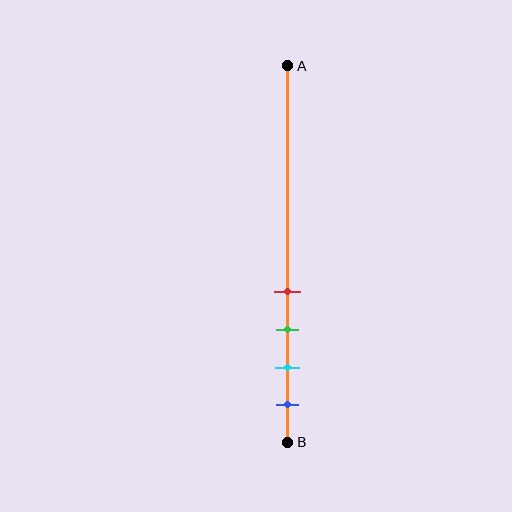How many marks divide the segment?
There are 4 marks dividing the segment.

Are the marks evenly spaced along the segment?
Yes, the marks are approximately evenly spaced.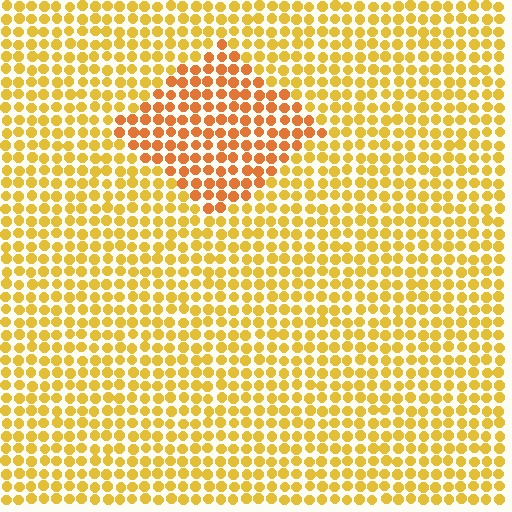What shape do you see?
I see a diamond.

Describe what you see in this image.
The image is filled with small yellow elements in a uniform arrangement. A diamond-shaped region is visible where the elements are tinted to a slightly different hue, forming a subtle color boundary.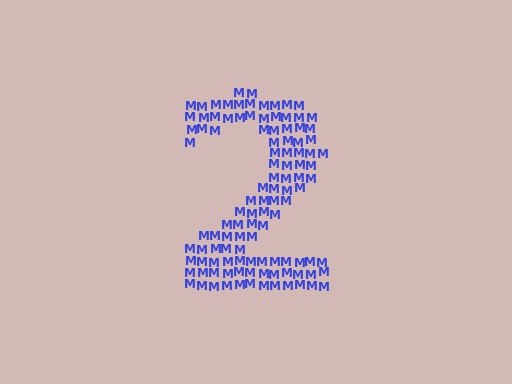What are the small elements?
The small elements are letter M's.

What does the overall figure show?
The overall figure shows the digit 2.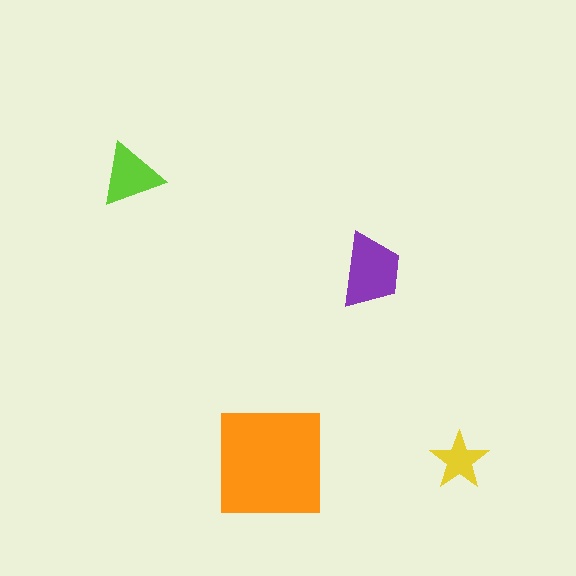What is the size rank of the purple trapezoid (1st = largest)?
2nd.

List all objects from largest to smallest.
The orange square, the purple trapezoid, the lime triangle, the yellow star.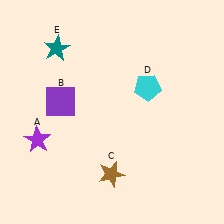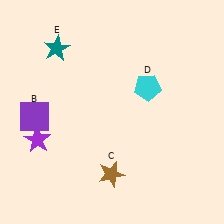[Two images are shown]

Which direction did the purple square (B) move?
The purple square (B) moved left.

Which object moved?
The purple square (B) moved left.